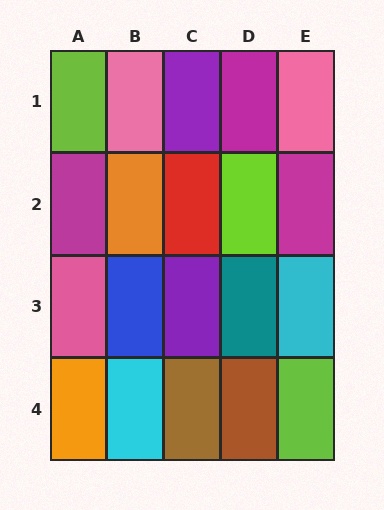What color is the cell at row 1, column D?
Magenta.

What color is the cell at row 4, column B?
Cyan.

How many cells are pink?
3 cells are pink.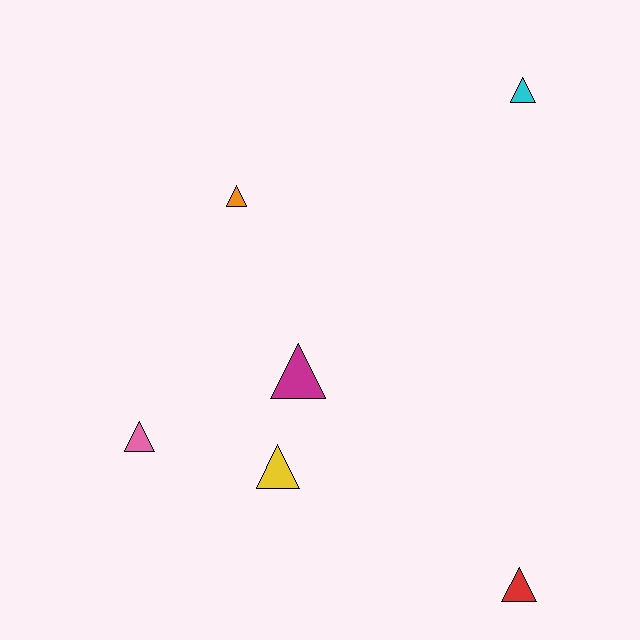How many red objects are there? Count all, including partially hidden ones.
There is 1 red object.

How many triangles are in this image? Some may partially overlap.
There are 6 triangles.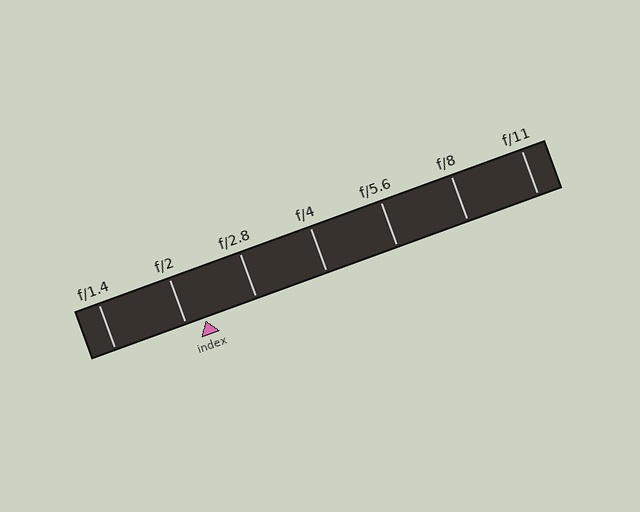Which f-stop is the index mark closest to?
The index mark is closest to f/2.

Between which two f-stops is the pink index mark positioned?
The index mark is between f/2 and f/2.8.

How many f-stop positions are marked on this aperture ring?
There are 7 f-stop positions marked.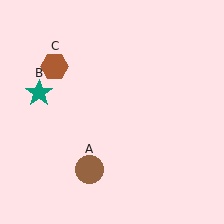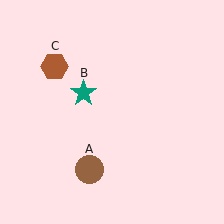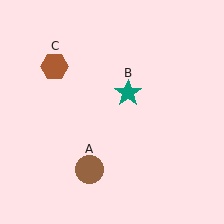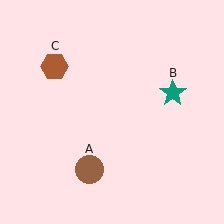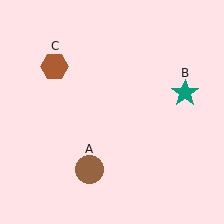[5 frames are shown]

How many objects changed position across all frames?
1 object changed position: teal star (object B).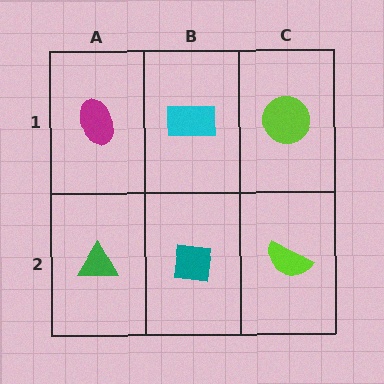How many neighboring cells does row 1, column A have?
2.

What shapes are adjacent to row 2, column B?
A cyan rectangle (row 1, column B), a green triangle (row 2, column A), a lime semicircle (row 2, column C).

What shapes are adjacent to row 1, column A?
A green triangle (row 2, column A), a cyan rectangle (row 1, column B).